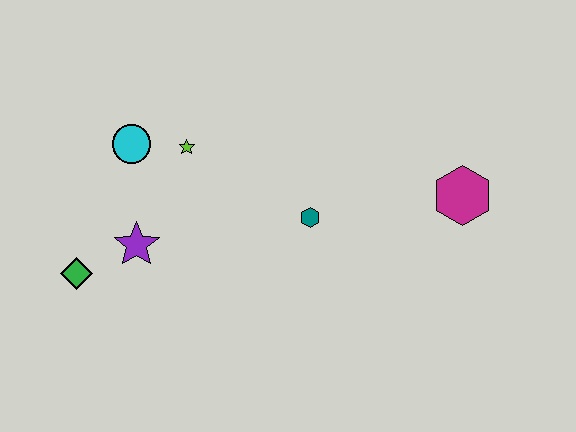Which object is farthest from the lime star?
The magenta hexagon is farthest from the lime star.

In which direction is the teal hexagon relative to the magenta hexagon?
The teal hexagon is to the left of the magenta hexagon.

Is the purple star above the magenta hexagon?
No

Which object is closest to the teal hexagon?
The lime star is closest to the teal hexagon.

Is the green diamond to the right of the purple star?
No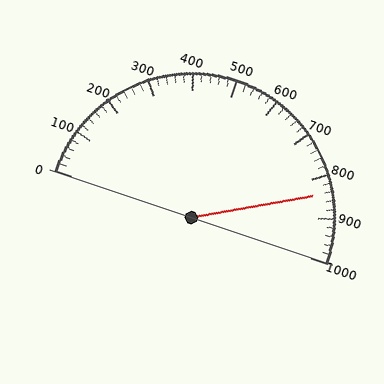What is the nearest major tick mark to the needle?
The nearest major tick mark is 800.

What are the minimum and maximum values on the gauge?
The gauge ranges from 0 to 1000.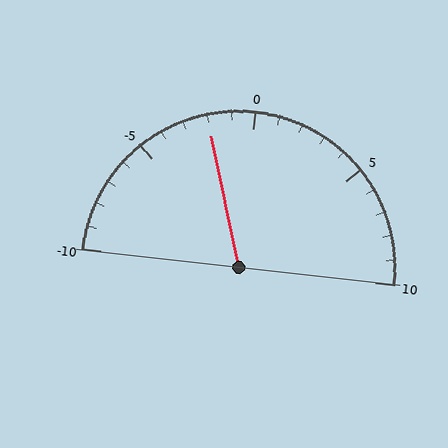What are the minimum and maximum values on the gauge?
The gauge ranges from -10 to 10.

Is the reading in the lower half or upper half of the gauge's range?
The reading is in the lower half of the range (-10 to 10).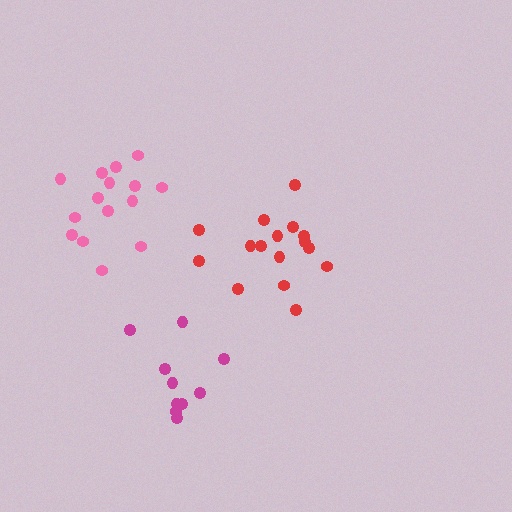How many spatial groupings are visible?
There are 3 spatial groupings.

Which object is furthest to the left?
The pink cluster is leftmost.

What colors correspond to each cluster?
The clusters are colored: red, magenta, pink.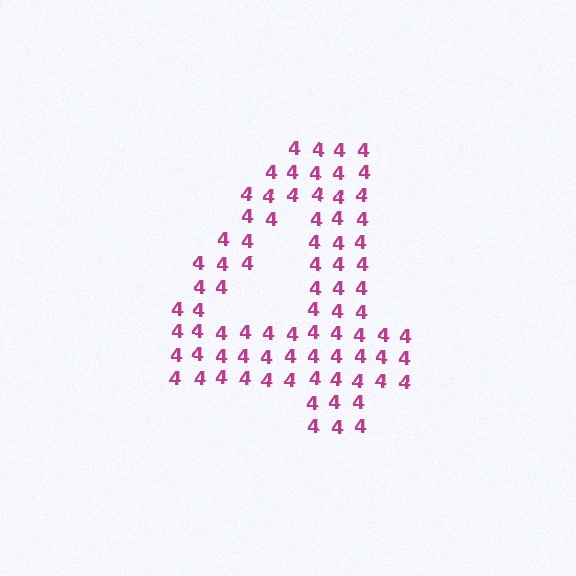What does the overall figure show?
The overall figure shows the digit 4.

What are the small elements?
The small elements are digit 4's.